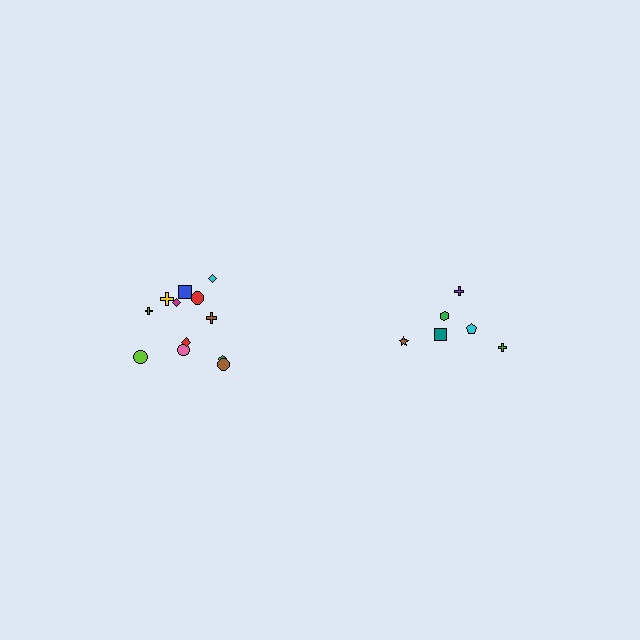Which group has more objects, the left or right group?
The left group.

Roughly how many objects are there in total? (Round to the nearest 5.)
Roughly 20 objects in total.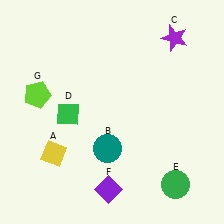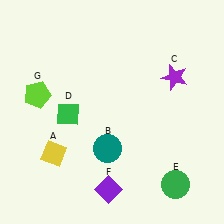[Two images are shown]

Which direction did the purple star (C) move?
The purple star (C) moved down.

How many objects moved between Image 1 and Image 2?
1 object moved between the two images.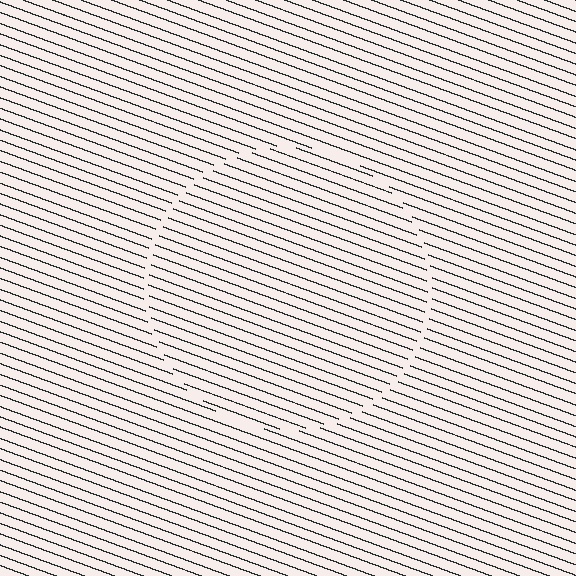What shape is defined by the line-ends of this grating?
An illusory circle. The interior of the shape contains the same grating, shifted by half a period — the contour is defined by the phase discontinuity where line-ends from the inner and outer gratings abut.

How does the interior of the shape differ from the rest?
The interior of the shape contains the same grating, shifted by half a period — the contour is defined by the phase discontinuity where line-ends from the inner and outer gratings abut.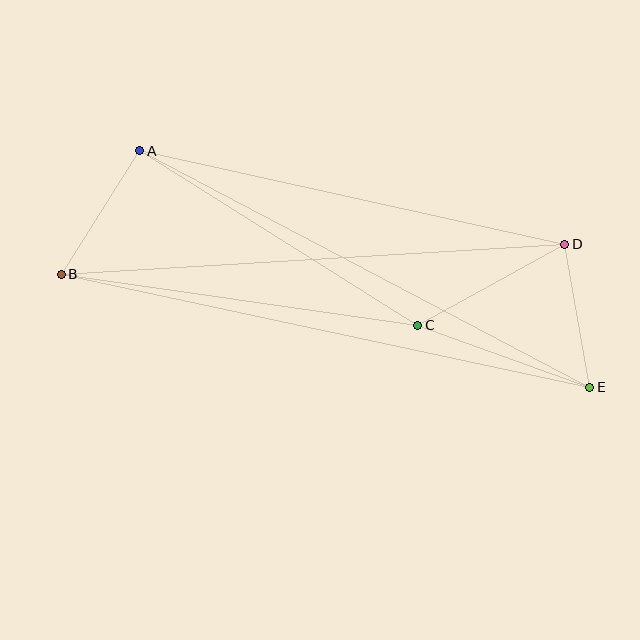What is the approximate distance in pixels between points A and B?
The distance between A and B is approximately 147 pixels.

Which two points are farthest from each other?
Points B and E are farthest from each other.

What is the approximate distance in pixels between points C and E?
The distance between C and E is approximately 183 pixels.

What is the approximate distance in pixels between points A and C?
The distance between A and C is approximately 329 pixels.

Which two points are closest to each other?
Points D and E are closest to each other.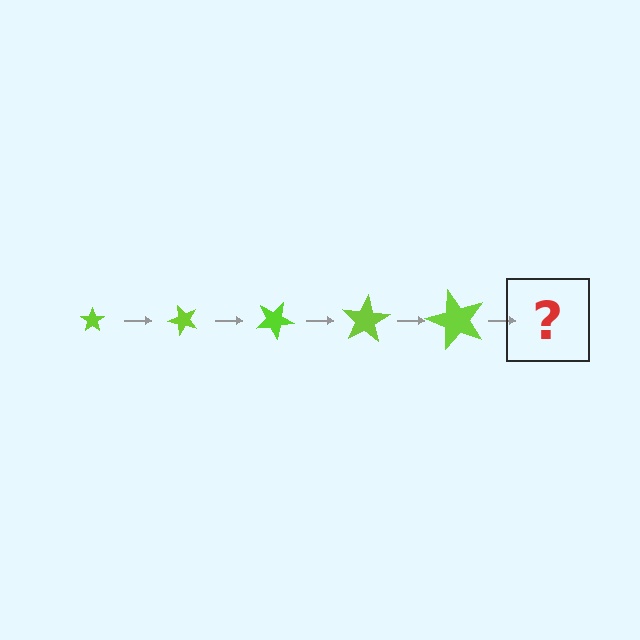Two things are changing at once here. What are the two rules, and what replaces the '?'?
The two rules are that the star grows larger each step and it rotates 50 degrees each step. The '?' should be a star, larger than the previous one and rotated 250 degrees from the start.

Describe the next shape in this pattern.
It should be a star, larger than the previous one and rotated 250 degrees from the start.